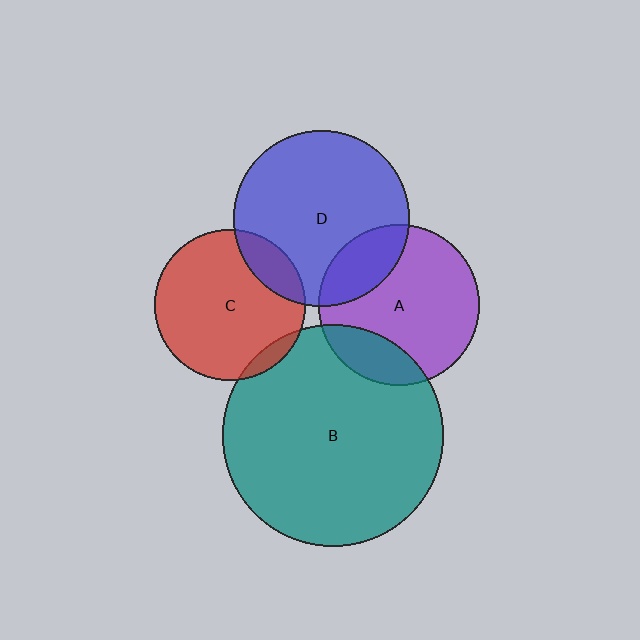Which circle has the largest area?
Circle B (teal).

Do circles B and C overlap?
Yes.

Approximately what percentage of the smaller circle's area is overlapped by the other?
Approximately 5%.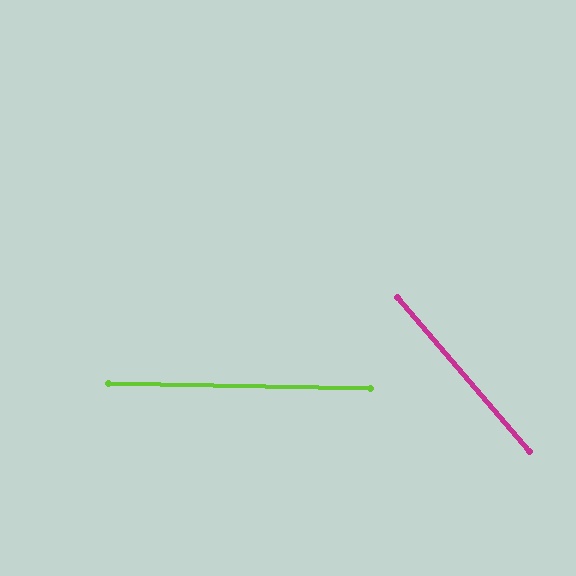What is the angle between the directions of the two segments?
Approximately 48 degrees.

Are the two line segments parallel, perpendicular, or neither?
Neither parallel nor perpendicular — they differ by about 48°.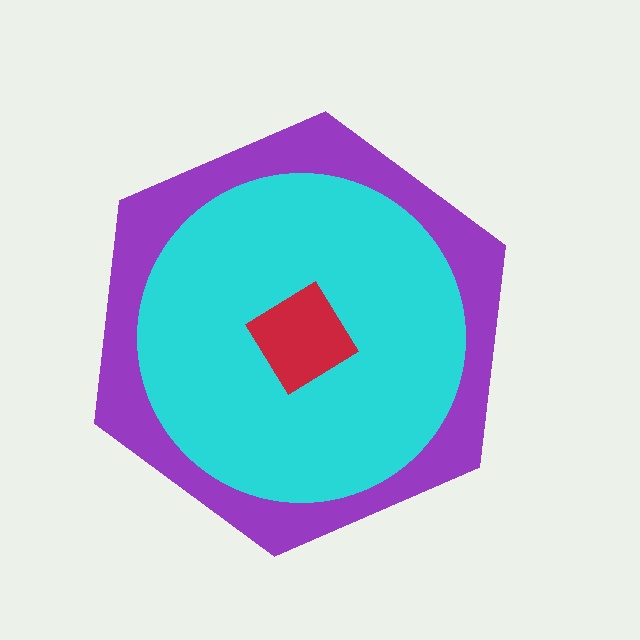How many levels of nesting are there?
3.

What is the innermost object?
The red diamond.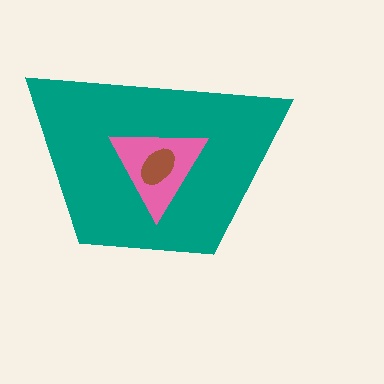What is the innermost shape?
The brown ellipse.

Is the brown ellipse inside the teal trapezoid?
Yes.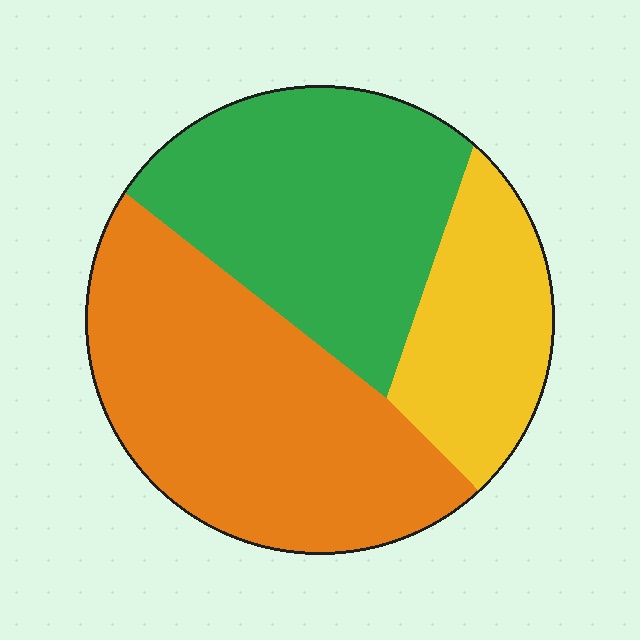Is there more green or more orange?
Orange.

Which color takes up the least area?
Yellow, at roughly 20%.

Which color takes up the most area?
Orange, at roughly 45%.